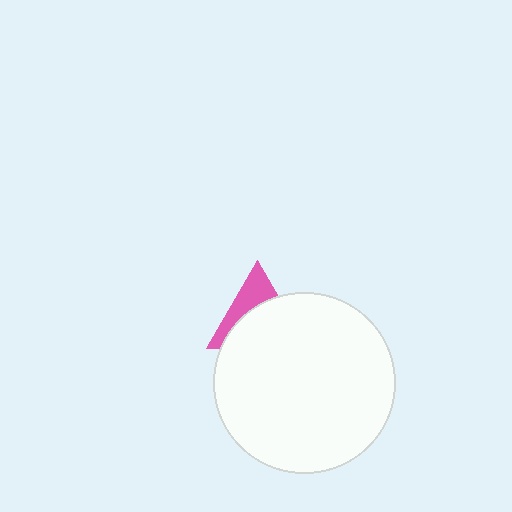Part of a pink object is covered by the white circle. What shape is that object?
It is a triangle.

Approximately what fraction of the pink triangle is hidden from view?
Roughly 62% of the pink triangle is hidden behind the white circle.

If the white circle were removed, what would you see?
You would see the complete pink triangle.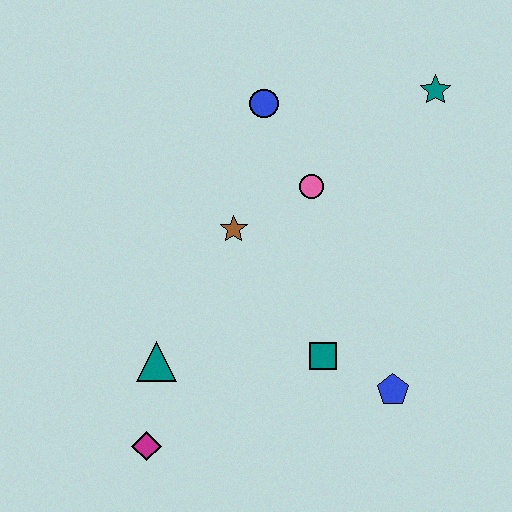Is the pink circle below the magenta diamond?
No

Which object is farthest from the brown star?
The teal star is farthest from the brown star.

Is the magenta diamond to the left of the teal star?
Yes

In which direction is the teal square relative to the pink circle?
The teal square is below the pink circle.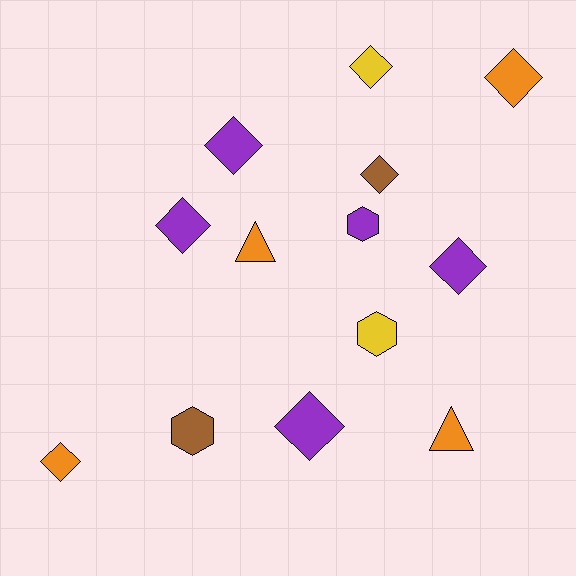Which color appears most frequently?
Purple, with 5 objects.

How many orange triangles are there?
There are 2 orange triangles.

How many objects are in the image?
There are 13 objects.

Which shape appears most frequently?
Diamond, with 8 objects.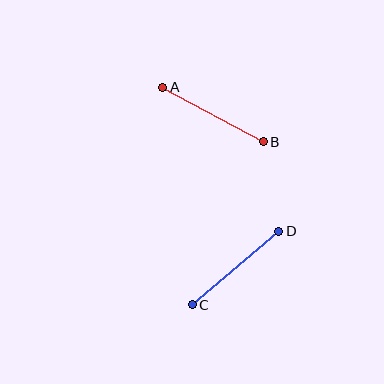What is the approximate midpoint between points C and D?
The midpoint is at approximately (236, 268) pixels.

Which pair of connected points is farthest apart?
Points A and B are farthest apart.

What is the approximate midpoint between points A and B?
The midpoint is at approximately (213, 114) pixels.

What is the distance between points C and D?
The distance is approximately 114 pixels.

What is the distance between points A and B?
The distance is approximately 114 pixels.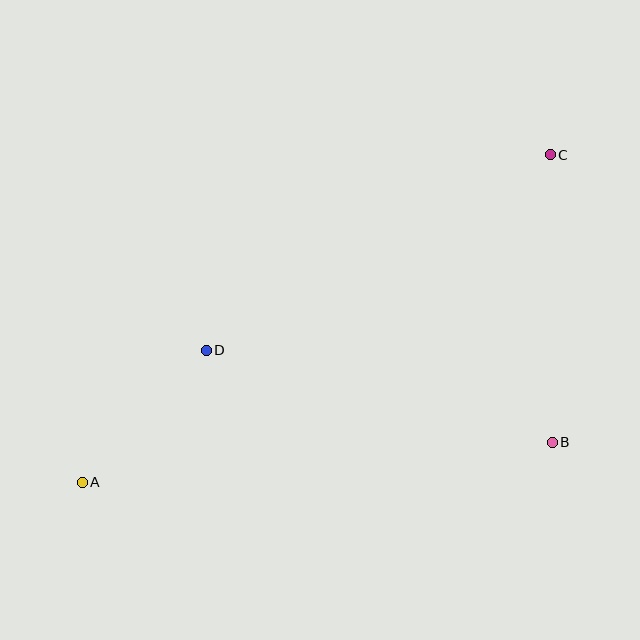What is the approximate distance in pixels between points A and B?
The distance between A and B is approximately 472 pixels.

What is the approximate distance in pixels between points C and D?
The distance between C and D is approximately 396 pixels.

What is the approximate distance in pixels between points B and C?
The distance between B and C is approximately 288 pixels.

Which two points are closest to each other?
Points A and D are closest to each other.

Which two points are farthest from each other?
Points A and C are farthest from each other.